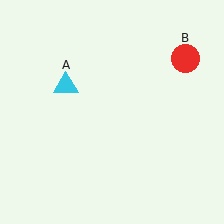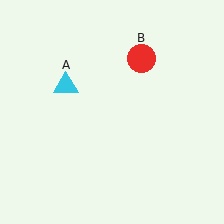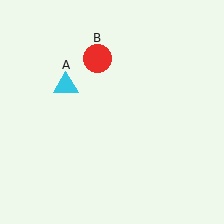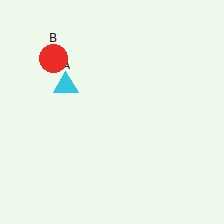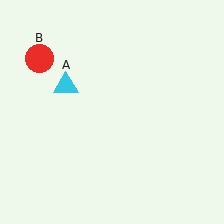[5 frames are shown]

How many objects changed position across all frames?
1 object changed position: red circle (object B).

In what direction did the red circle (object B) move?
The red circle (object B) moved left.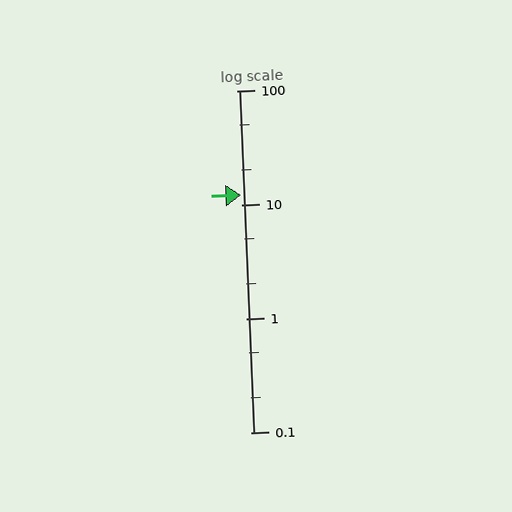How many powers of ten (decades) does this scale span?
The scale spans 3 decades, from 0.1 to 100.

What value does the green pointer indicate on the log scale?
The pointer indicates approximately 12.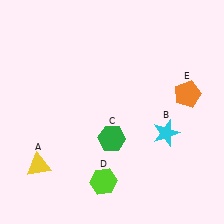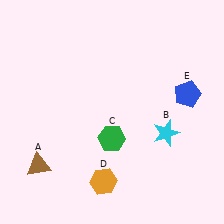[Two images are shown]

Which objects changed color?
A changed from yellow to brown. D changed from lime to orange. E changed from orange to blue.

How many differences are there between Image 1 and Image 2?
There are 3 differences between the two images.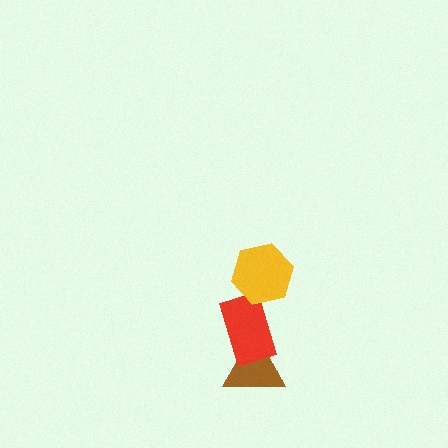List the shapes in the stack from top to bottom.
From top to bottom: the yellow hexagon, the red rectangle, the brown triangle.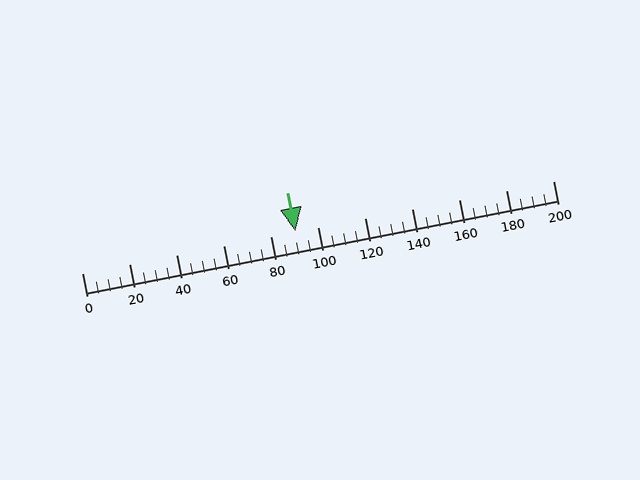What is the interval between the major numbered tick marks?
The major tick marks are spaced 20 units apart.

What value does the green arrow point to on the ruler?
The green arrow points to approximately 90.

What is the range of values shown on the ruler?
The ruler shows values from 0 to 200.